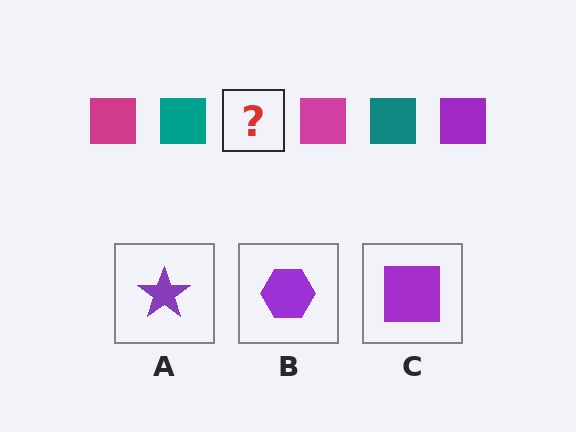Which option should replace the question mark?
Option C.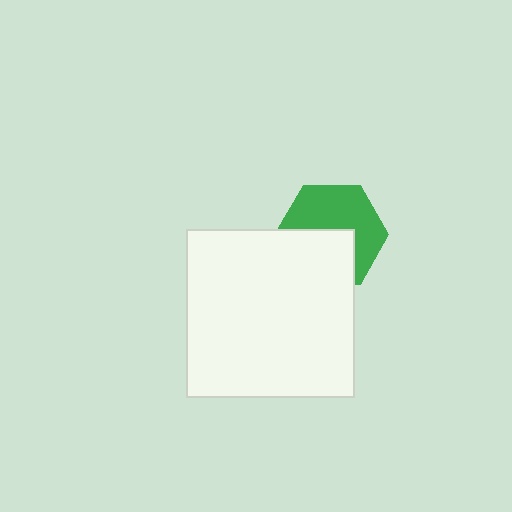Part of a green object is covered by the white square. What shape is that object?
It is a hexagon.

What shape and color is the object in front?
The object in front is a white square.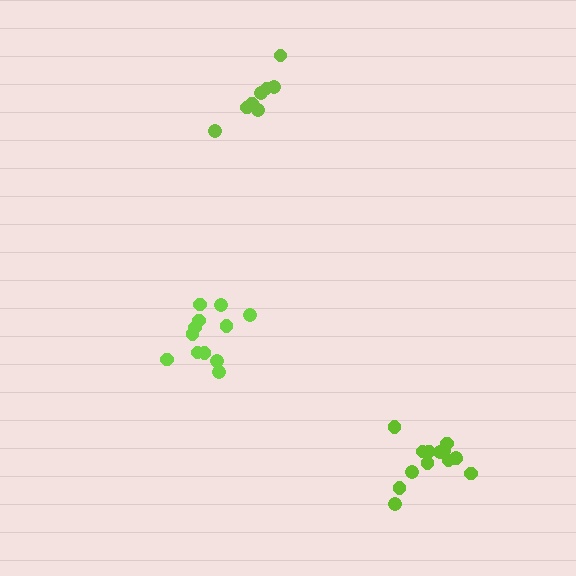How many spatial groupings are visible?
There are 3 spatial groupings.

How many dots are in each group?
Group 1: 8 dots, Group 2: 12 dots, Group 3: 14 dots (34 total).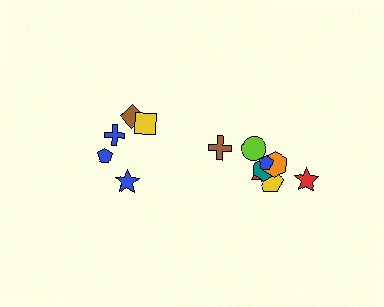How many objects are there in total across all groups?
There are 13 objects.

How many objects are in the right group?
There are 8 objects.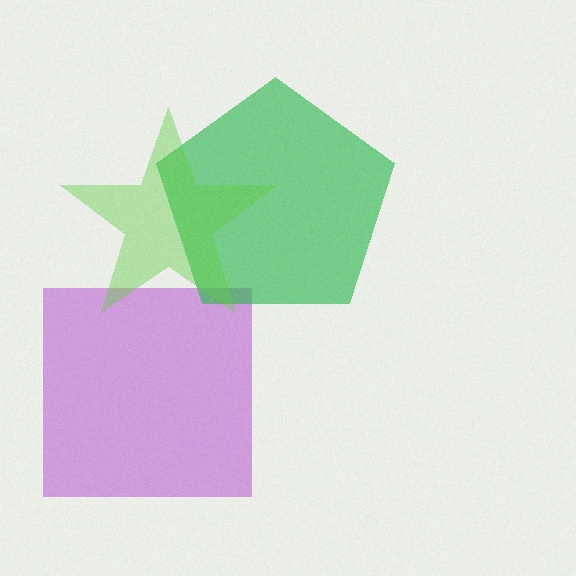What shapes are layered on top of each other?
The layered shapes are: a purple square, a green pentagon, a lime star.